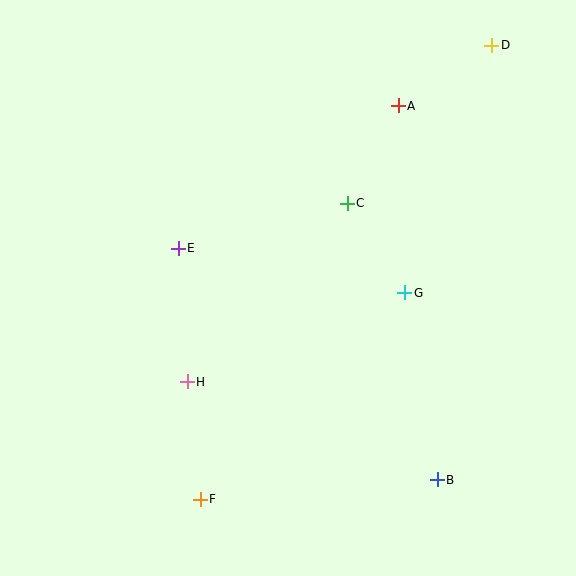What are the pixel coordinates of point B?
Point B is at (437, 480).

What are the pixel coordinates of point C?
Point C is at (347, 203).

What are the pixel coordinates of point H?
Point H is at (187, 382).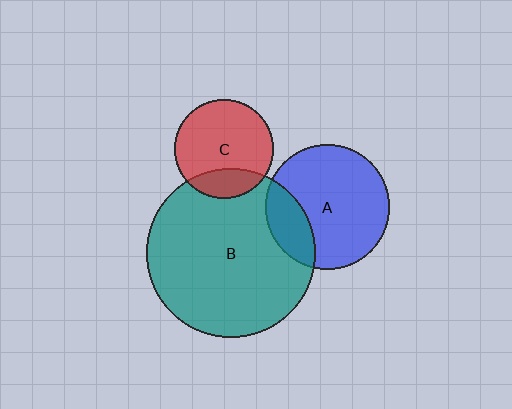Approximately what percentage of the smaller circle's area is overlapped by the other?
Approximately 20%.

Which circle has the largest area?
Circle B (teal).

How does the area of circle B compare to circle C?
Approximately 2.9 times.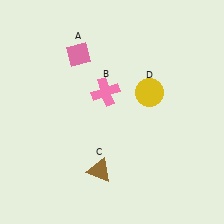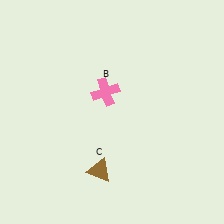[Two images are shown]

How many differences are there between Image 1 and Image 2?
There are 2 differences between the two images.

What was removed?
The pink diamond (A), the yellow circle (D) were removed in Image 2.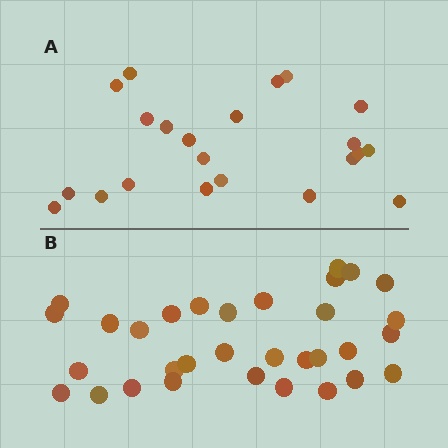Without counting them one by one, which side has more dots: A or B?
Region B (the bottom region) has more dots.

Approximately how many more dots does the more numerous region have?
Region B has roughly 10 or so more dots than region A.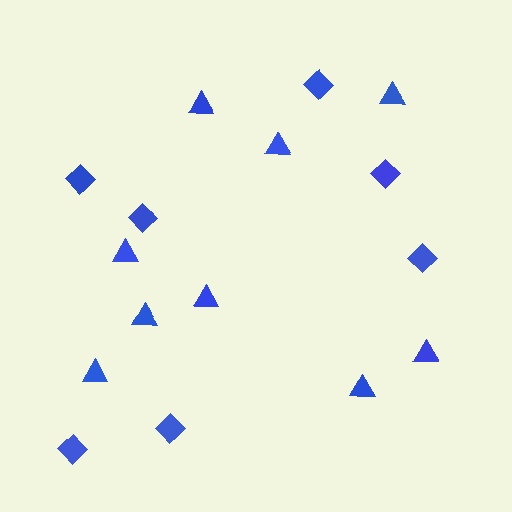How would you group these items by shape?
There are 2 groups: one group of diamonds (7) and one group of triangles (9).